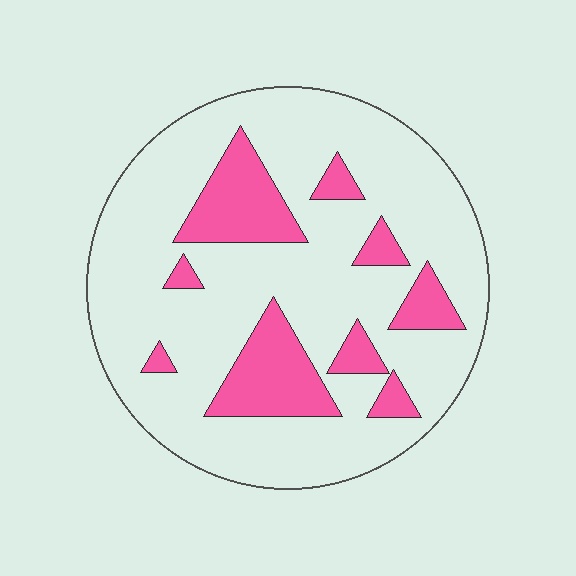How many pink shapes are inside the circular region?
9.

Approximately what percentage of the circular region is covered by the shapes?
Approximately 20%.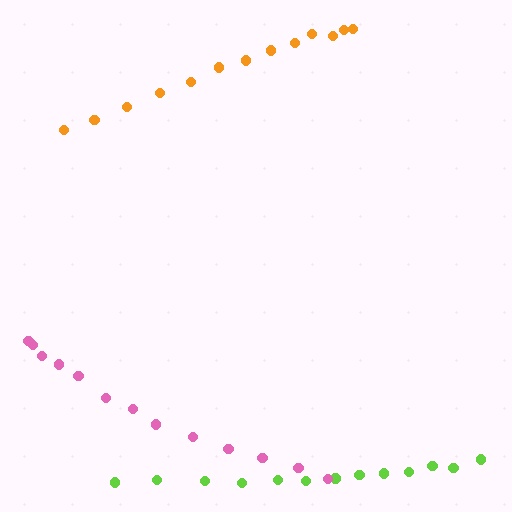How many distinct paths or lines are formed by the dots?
There are 3 distinct paths.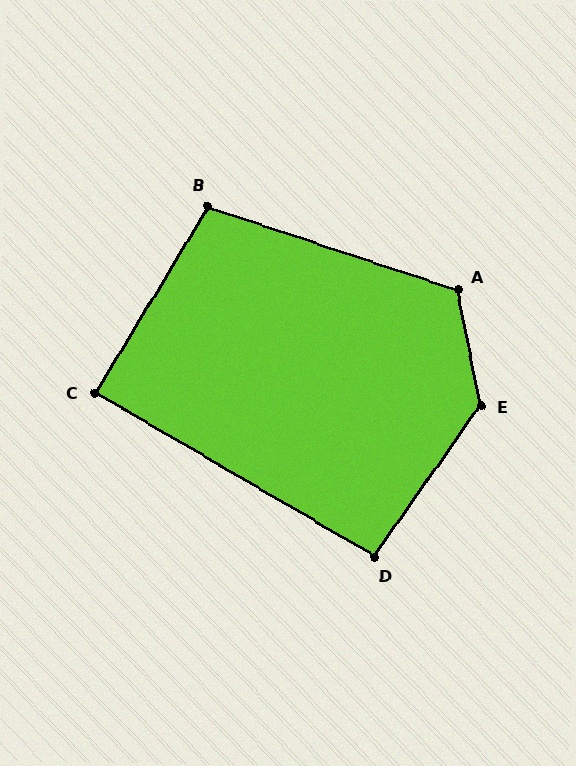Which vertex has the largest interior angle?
E, at approximately 134 degrees.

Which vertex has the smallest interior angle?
C, at approximately 89 degrees.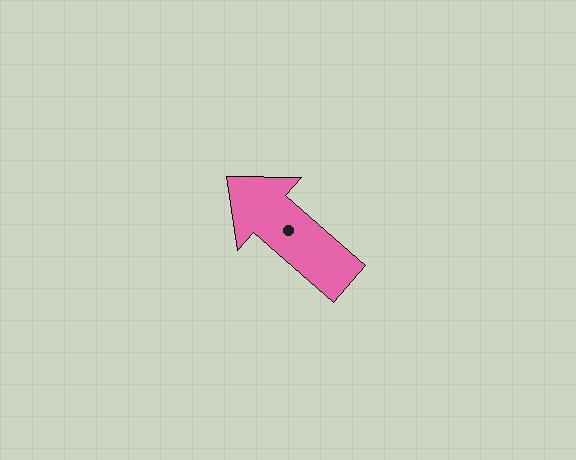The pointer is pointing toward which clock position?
Roughly 10 o'clock.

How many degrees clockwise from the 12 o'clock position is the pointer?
Approximately 311 degrees.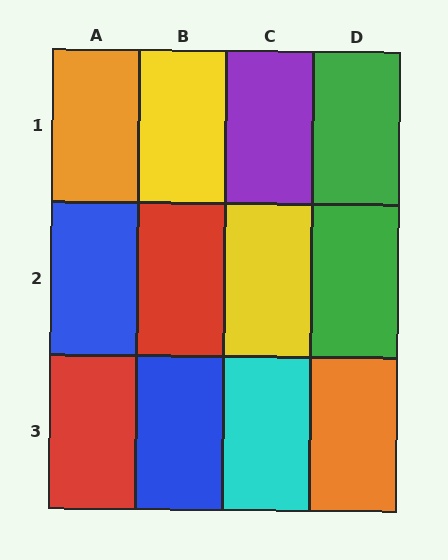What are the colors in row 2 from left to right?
Blue, red, yellow, green.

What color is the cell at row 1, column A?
Orange.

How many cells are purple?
1 cell is purple.